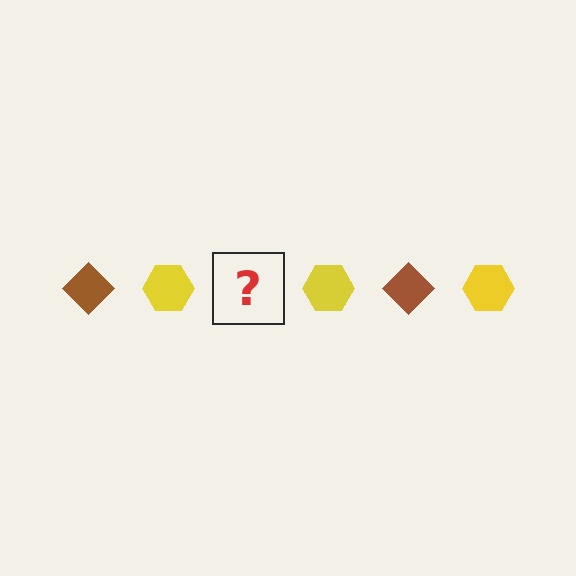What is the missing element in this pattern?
The missing element is a brown diamond.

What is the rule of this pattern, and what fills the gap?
The rule is that the pattern alternates between brown diamond and yellow hexagon. The gap should be filled with a brown diamond.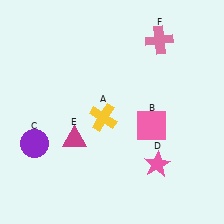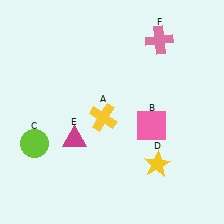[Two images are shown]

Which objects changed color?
C changed from purple to lime. D changed from pink to yellow.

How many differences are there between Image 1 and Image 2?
There are 2 differences between the two images.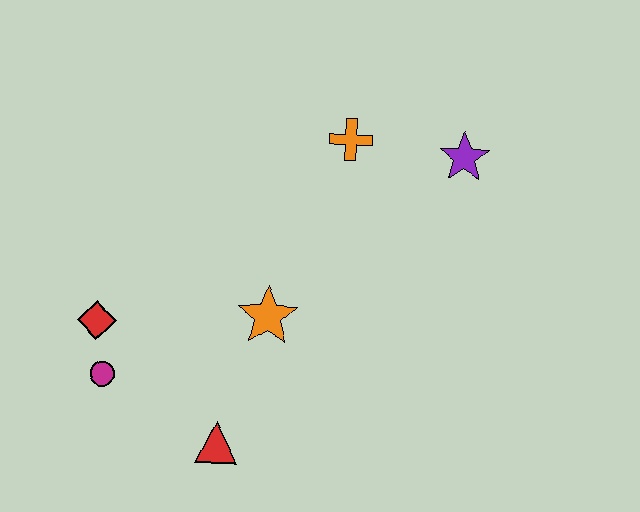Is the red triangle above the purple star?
No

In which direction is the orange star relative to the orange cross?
The orange star is below the orange cross.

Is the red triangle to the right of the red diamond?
Yes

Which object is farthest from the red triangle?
The purple star is farthest from the red triangle.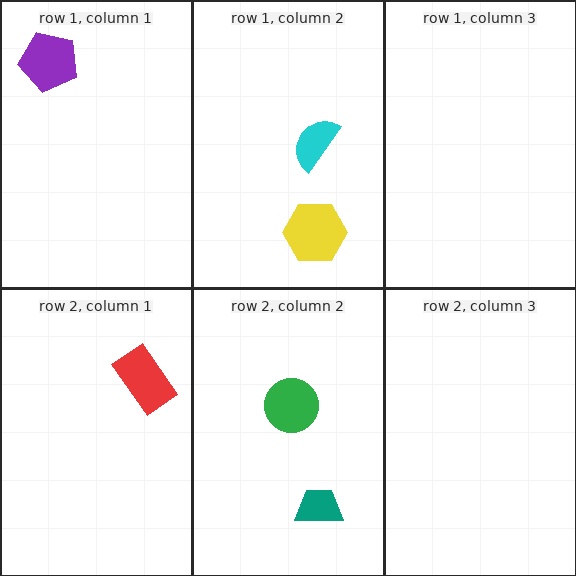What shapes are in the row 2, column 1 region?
The red rectangle.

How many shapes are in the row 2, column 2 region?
2.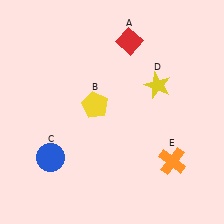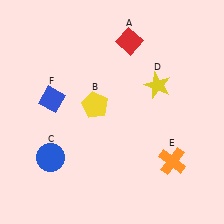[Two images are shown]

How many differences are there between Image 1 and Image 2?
There is 1 difference between the two images.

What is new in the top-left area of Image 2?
A blue diamond (F) was added in the top-left area of Image 2.